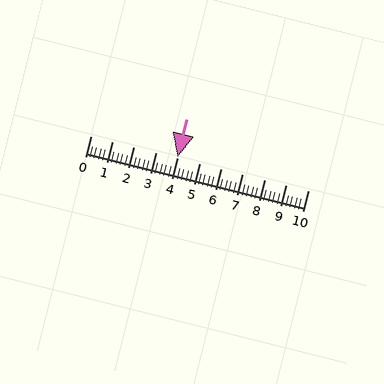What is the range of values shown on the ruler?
The ruler shows values from 0 to 10.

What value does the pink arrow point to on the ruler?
The pink arrow points to approximately 4.0.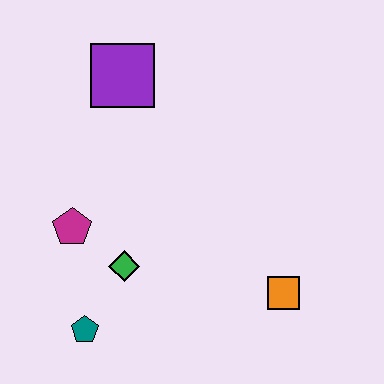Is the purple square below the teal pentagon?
No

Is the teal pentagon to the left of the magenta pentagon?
No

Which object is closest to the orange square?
The green diamond is closest to the orange square.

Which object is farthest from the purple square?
The orange square is farthest from the purple square.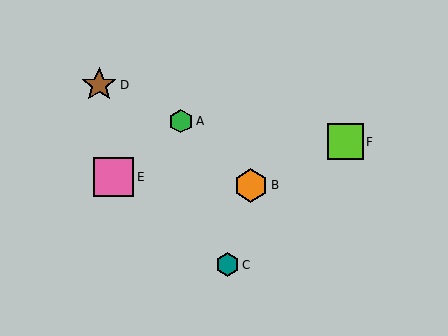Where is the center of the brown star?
The center of the brown star is at (99, 85).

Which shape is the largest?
The pink square (labeled E) is the largest.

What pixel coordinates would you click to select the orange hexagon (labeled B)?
Click at (251, 185) to select the orange hexagon B.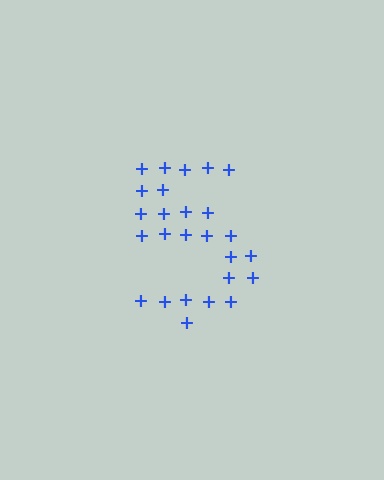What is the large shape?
The large shape is the digit 5.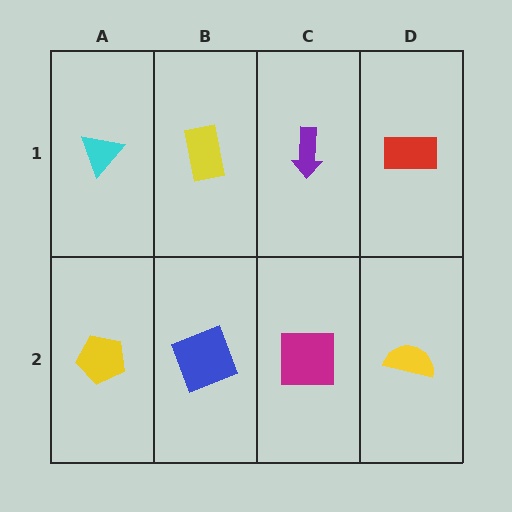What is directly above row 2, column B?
A yellow rectangle.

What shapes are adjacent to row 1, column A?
A yellow pentagon (row 2, column A), a yellow rectangle (row 1, column B).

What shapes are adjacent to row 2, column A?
A cyan triangle (row 1, column A), a blue square (row 2, column B).